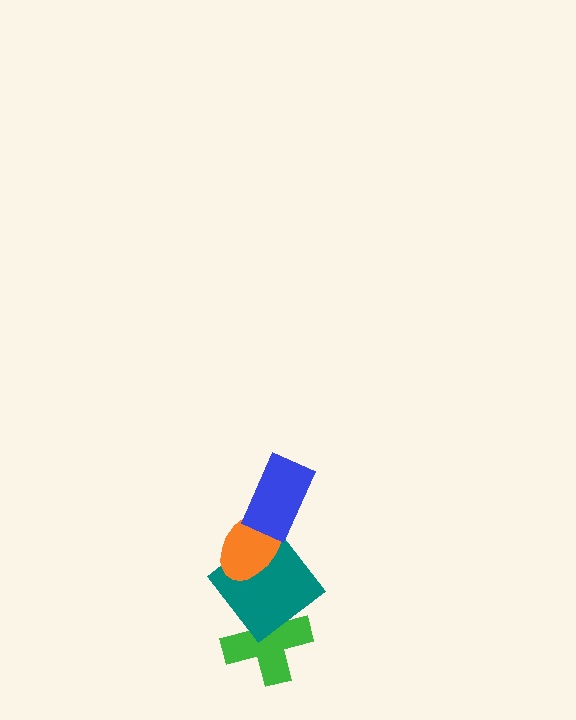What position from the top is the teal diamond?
The teal diamond is 3rd from the top.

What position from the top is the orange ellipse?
The orange ellipse is 2nd from the top.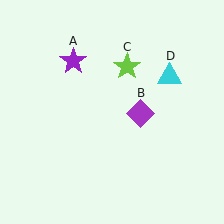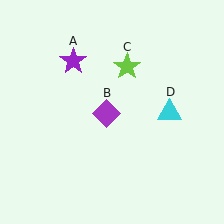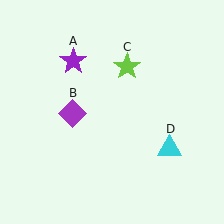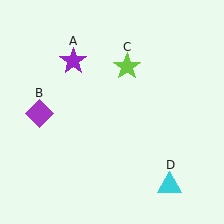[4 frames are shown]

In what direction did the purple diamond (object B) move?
The purple diamond (object B) moved left.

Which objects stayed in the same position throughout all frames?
Purple star (object A) and lime star (object C) remained stationary.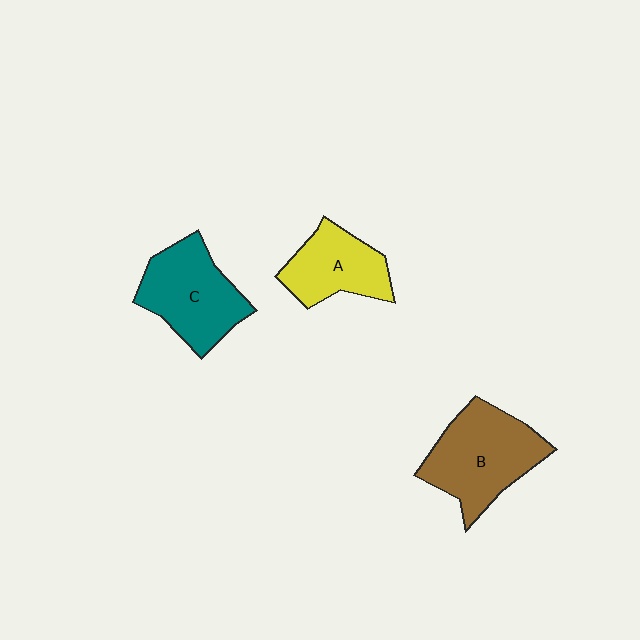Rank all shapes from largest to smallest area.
From largest to smallest: B (brown), C (teal), A (yellow).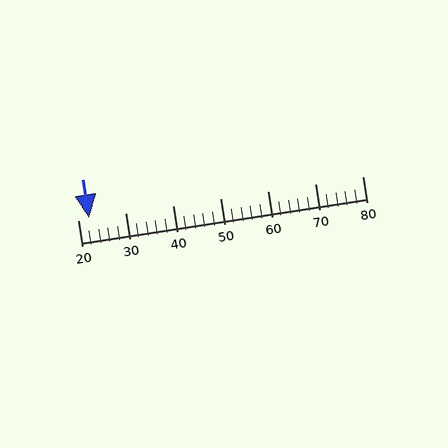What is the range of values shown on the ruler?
The ruler shows values from 20 to 80.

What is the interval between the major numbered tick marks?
The major tick marks are spaced 10 units apart.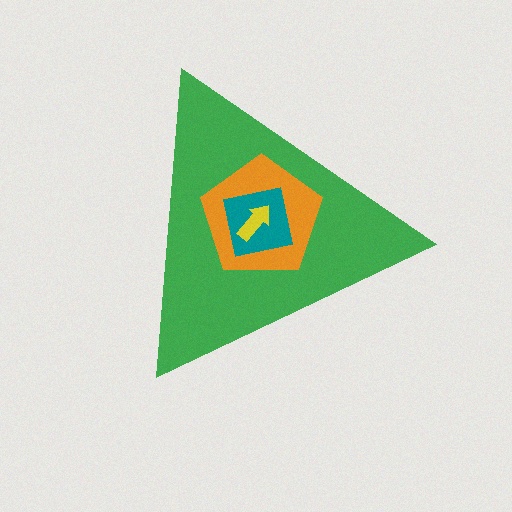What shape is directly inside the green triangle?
The orange pentagon.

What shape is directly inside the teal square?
The yellow arrow.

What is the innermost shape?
The yellow arrow.